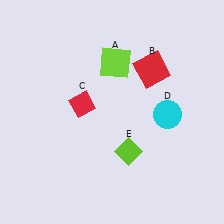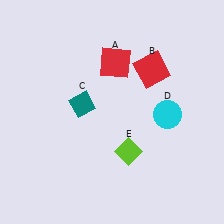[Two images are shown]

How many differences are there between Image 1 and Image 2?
There are 2 differences between the two images.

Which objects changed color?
A changed from lime to red. C changed from red to teal.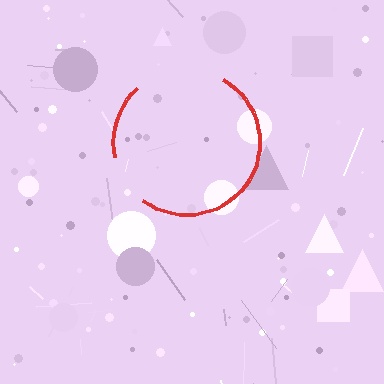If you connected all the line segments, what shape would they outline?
They would outline a circle.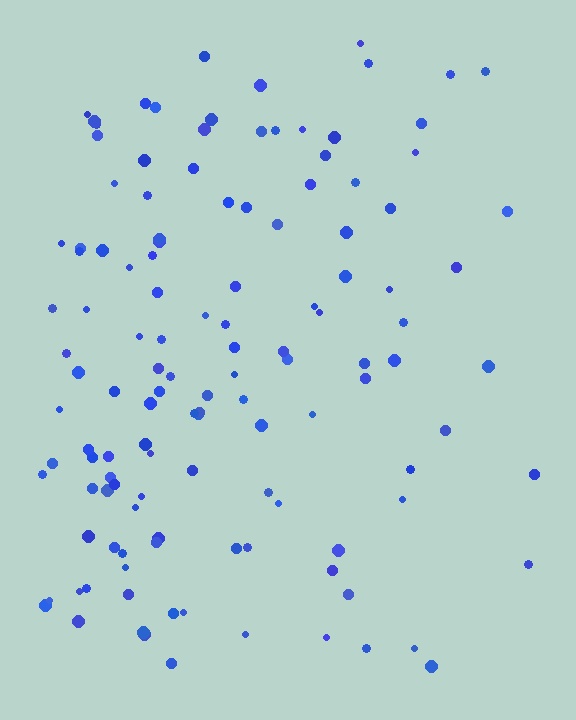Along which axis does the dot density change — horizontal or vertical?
Horizontal.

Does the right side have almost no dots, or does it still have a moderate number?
Still a moderate number, just noticeably fewer than the left.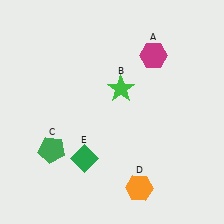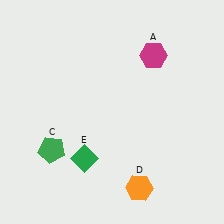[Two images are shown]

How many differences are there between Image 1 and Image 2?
There is 1 difference between the two images.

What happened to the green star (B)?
The green star (B) was removed in Image 2. It was in the top-right area of Image 1.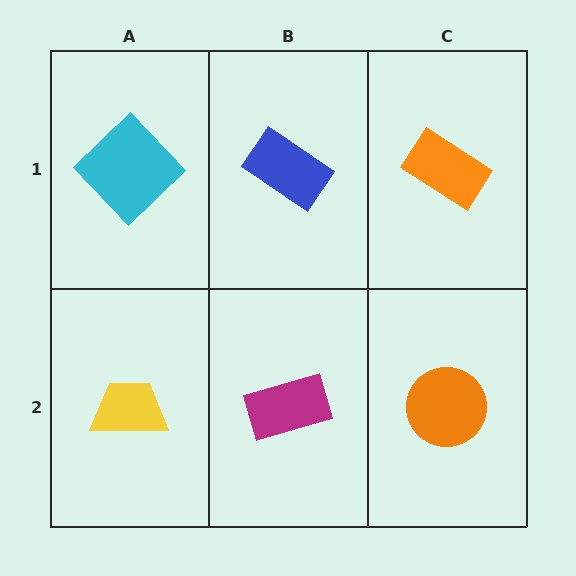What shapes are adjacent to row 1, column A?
A yellow trapezoid (row 2, column A), a blue rectangle (row 1, column B).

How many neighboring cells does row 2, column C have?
2.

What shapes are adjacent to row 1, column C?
An orange circle (row 2, column C), a blue rectangle (row 1, column B).